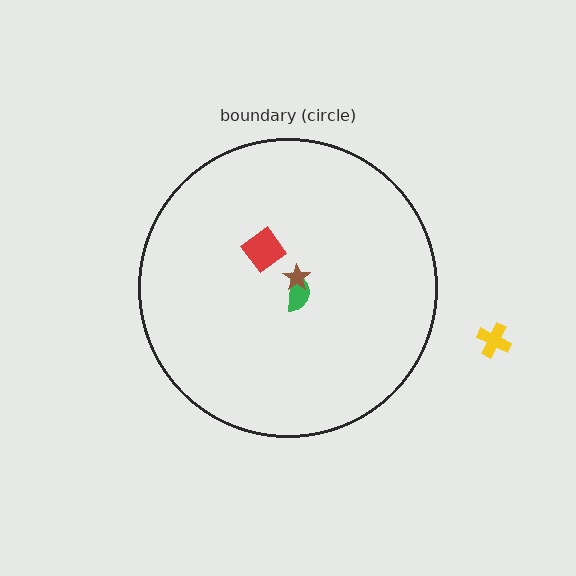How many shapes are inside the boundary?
3 inside, 1 outside.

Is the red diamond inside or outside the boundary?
Inside.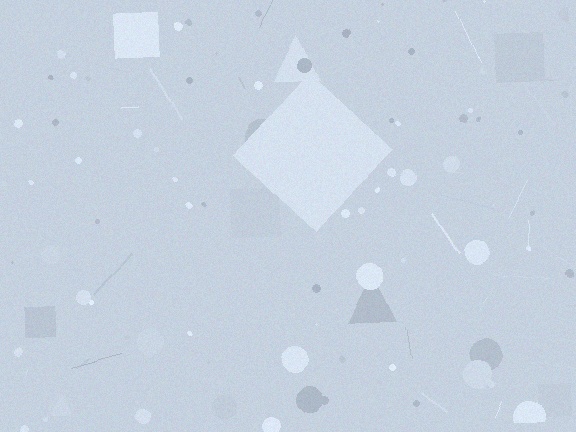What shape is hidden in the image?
A diamond is hidden in the image.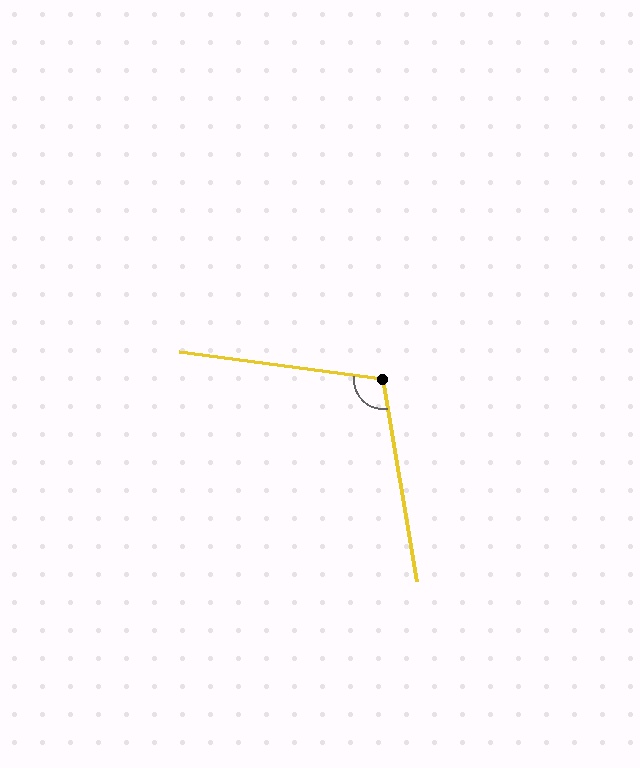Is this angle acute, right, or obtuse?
It is obtuse.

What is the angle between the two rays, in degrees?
Approximately 107 degrees.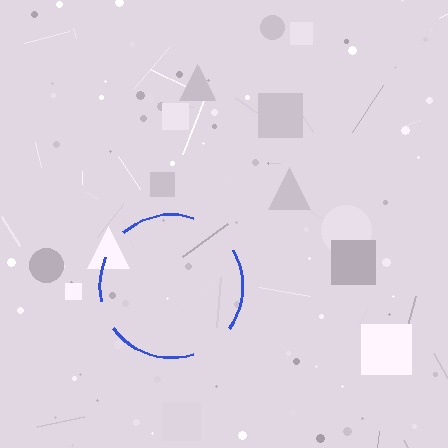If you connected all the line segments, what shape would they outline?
They would outline a circle.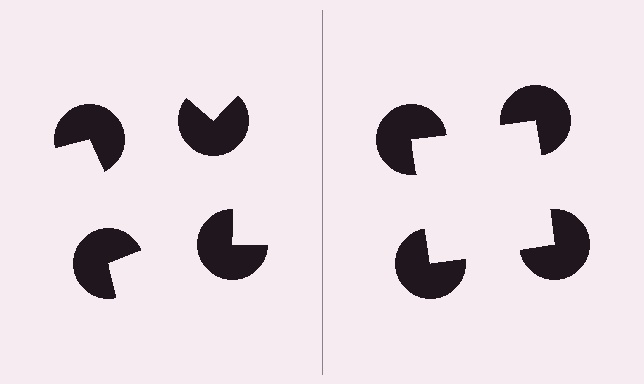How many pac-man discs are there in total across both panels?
8 — 4 on each side.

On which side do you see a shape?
An illusory square appears on the right side. On the left side the wedge cuts are rotated, so no coherent shape forms.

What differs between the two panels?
The pac-man discs are positioned identically on both sides; only the wedge orientations differ. On the right they align to a square; on the left they are misaligned.